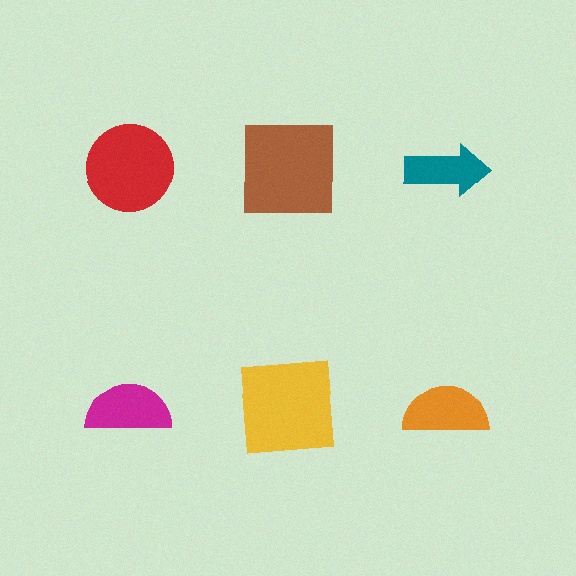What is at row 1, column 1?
A red circle.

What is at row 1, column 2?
A brown square.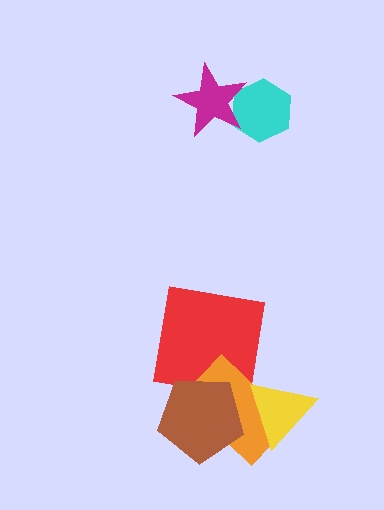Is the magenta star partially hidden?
No, no other shape covers it.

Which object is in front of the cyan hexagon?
The magenta star is in front of the cyan hexagon.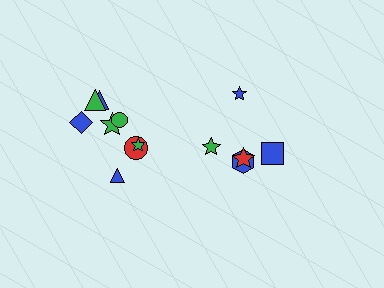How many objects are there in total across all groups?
There are 13 objects.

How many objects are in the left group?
There are 8 objects.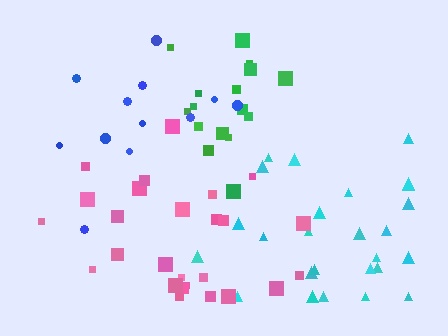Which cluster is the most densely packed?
Green.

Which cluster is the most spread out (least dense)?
Cyan.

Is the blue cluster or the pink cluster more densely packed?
Pink.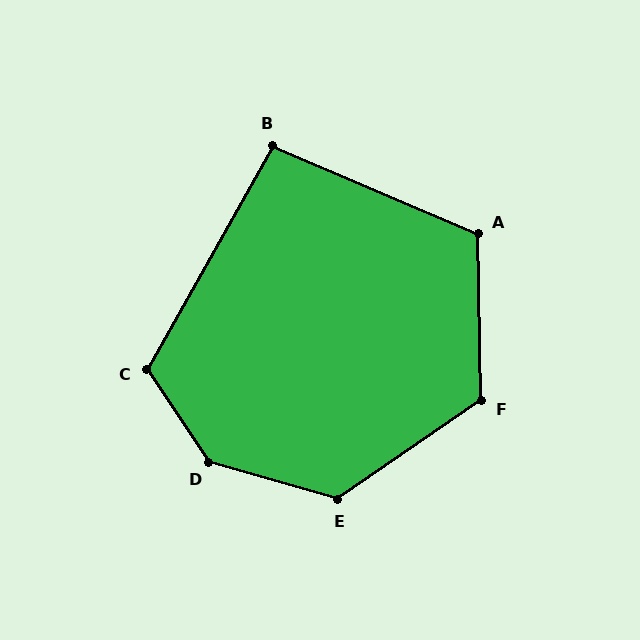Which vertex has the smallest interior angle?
B, at approximately 96 degrees.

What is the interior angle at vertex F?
Approximately 123 degrees (obtuse).